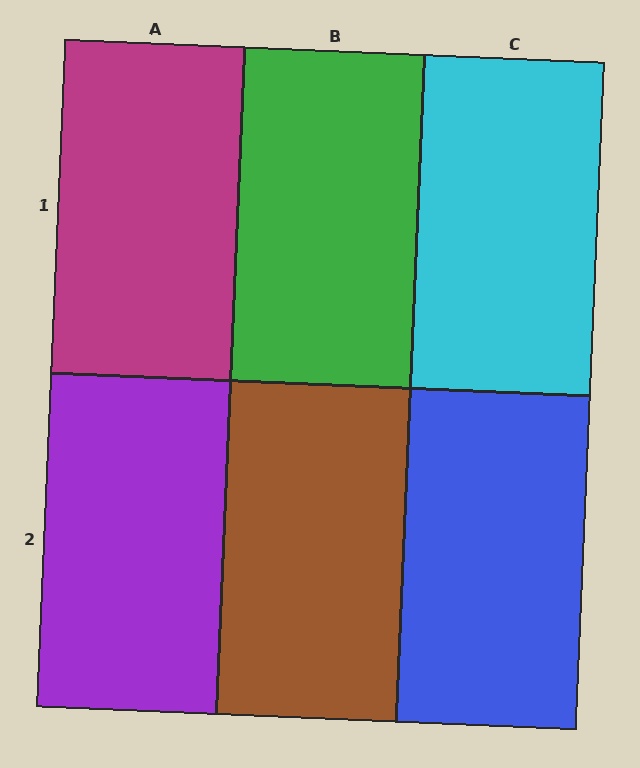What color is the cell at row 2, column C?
Blue.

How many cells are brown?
1 cell is brown.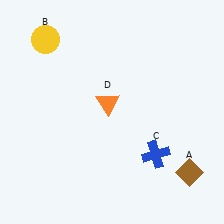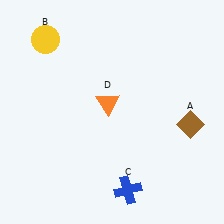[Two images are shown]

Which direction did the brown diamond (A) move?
The brown diamond (A) moved up.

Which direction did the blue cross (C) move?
The blue cross (C) moved down.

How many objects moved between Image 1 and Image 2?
2 objects moved between the two images.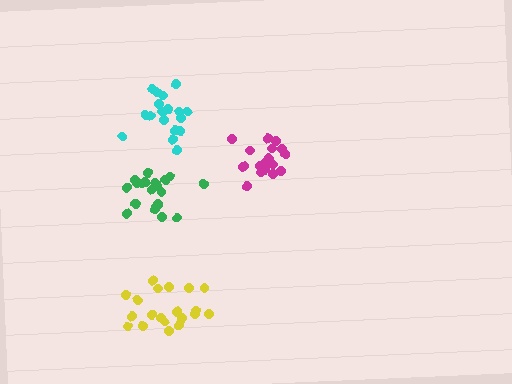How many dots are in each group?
Group 1: 19 dots, Group 2: 20 dots, Group 3: 20 dots, Group 4: 18 dots (77 total).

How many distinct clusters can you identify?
There are 4 distinct clusters.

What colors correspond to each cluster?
The clusters are colored: magenta, green, yellow, cyan.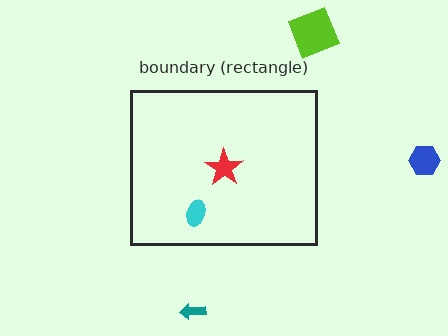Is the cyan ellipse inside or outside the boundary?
Inside.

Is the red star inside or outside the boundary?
Inside.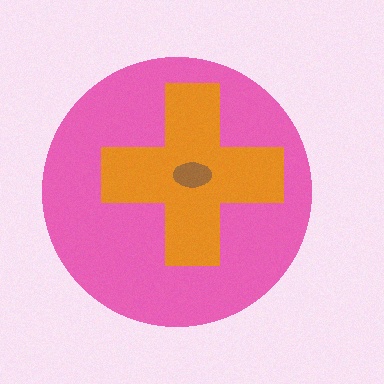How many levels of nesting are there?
3.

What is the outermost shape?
The pink circle.